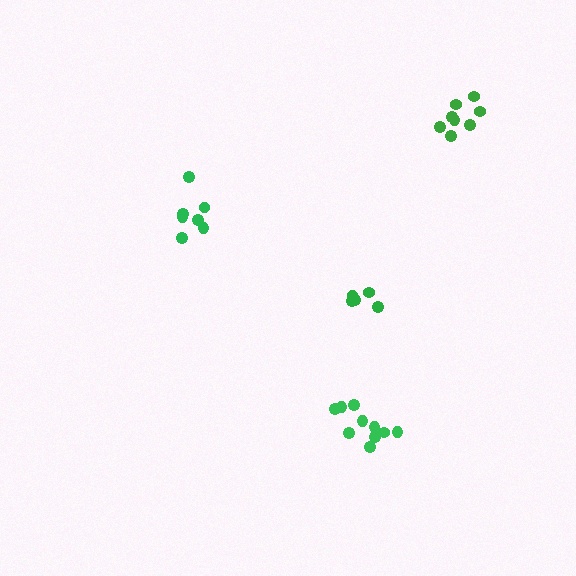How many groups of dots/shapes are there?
There are 4 groups.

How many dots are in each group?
Group 1: 10 dots, Group 2: 5 dots, Group 3: 8 dots, Group 4: 7 dots (30 total).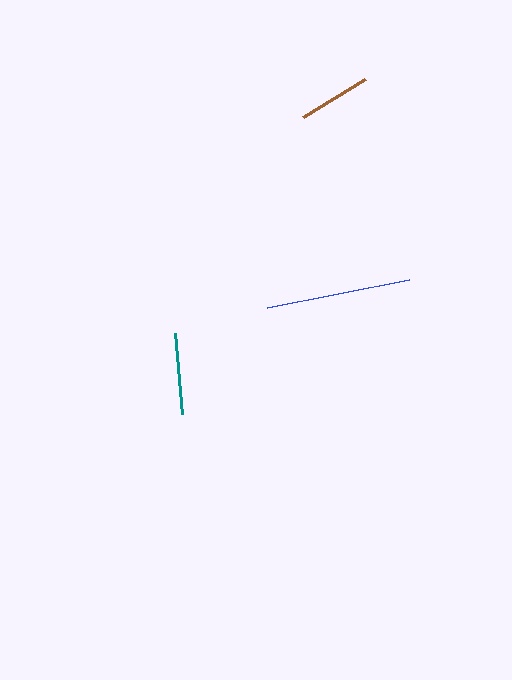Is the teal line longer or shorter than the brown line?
The teal line is longer than the brown line.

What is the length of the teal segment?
The teal segment is approximately 81 pixels long.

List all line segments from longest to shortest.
From longest to shortest: blue, teal, brown.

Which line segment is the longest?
The blue line is the longest at approximately 145 pixels.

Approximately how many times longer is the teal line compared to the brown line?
The teal line is approximately 1.1 times the length of the brown line.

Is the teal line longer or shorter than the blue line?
The blue line is longer than the teal line.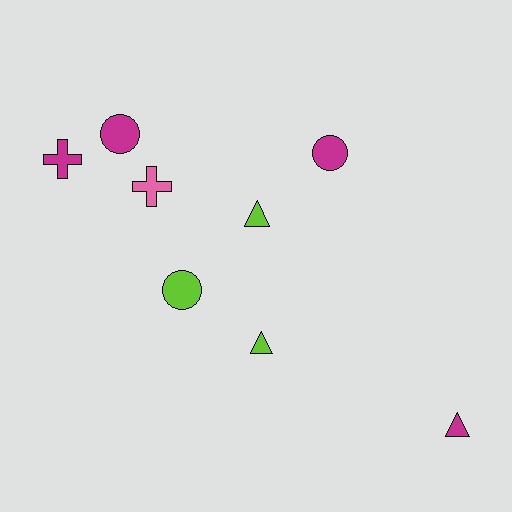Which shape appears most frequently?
Circle, with 3 objects.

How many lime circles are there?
There is 1 lime circle.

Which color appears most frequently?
Magenta, with 4 objects.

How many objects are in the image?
There are 8 objects.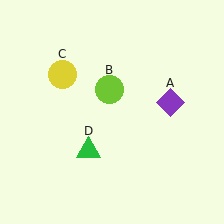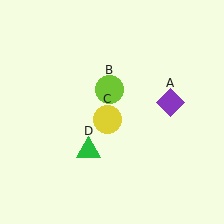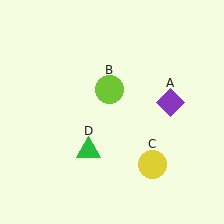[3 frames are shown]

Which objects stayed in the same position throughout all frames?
Purple diamond (object A) and lime circle (object B) and green triangle (object D) remained stationary.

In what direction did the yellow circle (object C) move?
The yellow circle (object C) moved down and to the right.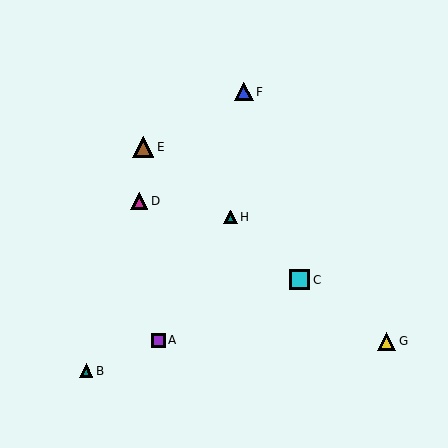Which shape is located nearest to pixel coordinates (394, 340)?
The yellow triangle (labeled G) at (387, 341) is nearest to that location.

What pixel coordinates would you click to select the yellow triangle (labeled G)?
Click at (387, 341) to select the yellow triangle G.